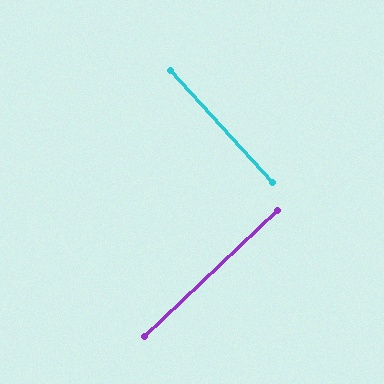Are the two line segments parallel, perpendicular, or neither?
Perpendicular — they meet at approximately 89°.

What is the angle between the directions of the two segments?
Approximately 89 degrees.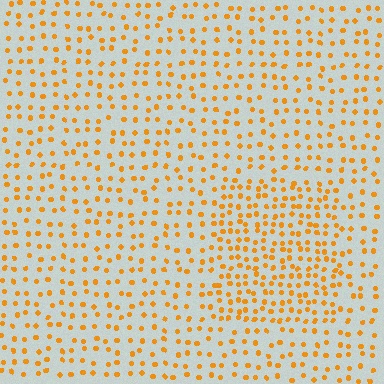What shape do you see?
I see a rectangle.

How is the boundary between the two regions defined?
The boundary is defined by a change in element density (approximately 1.8x ratio). All elements are the same color, size, and shape.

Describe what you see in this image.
The image contains small orange elements arranged at two different densities. A rectangle-shaped region is visible where the elements are more densely packed than the surrounding area.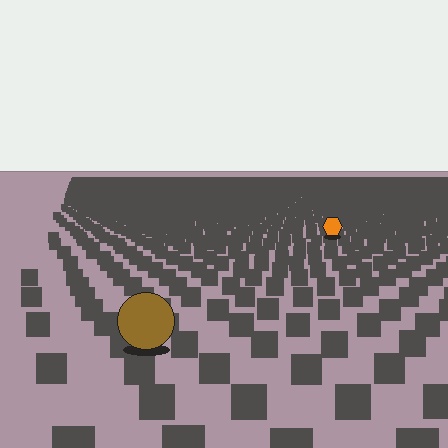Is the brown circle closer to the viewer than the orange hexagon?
Yes. The brown circle is closer — you can tell from the texture gradient: the ground texture is coarser near it.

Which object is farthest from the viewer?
The orange hexagon is farthest from the viewer. It appears smaller and the ground texture around it is denser.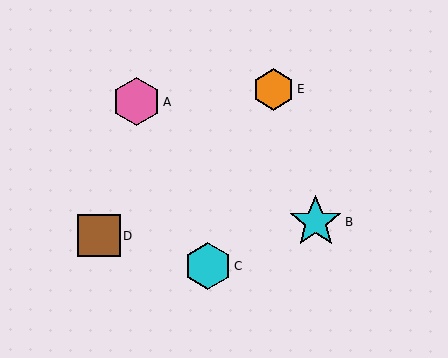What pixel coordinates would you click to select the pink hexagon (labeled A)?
Click at (137, 101) to select the pink hexagon A.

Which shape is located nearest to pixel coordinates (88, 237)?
The brown square (labeled D) at (99, 235) is nearest to that location.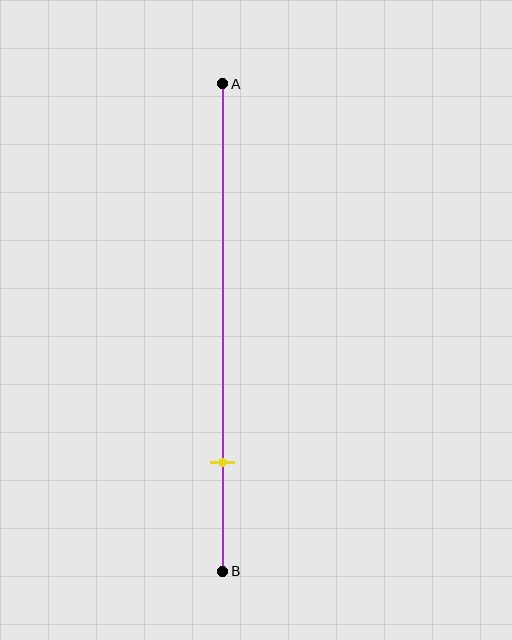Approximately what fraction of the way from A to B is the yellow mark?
The yellow mark is approximately 80% of the way from A to B.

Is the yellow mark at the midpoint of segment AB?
No, the mark is at about 80% from A, not at the 50% midpoint.